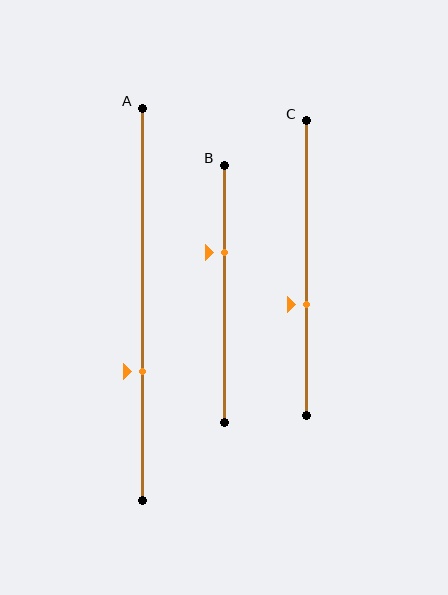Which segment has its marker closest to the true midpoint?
Segment C has its marker closest to the true midpoint.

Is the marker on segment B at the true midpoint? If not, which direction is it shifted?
No, the marker on segment B is shifted upward by about 16% of the segment length.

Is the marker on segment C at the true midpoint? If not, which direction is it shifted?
No, the marker on segment C is shifted downward by about 12% of the segment length.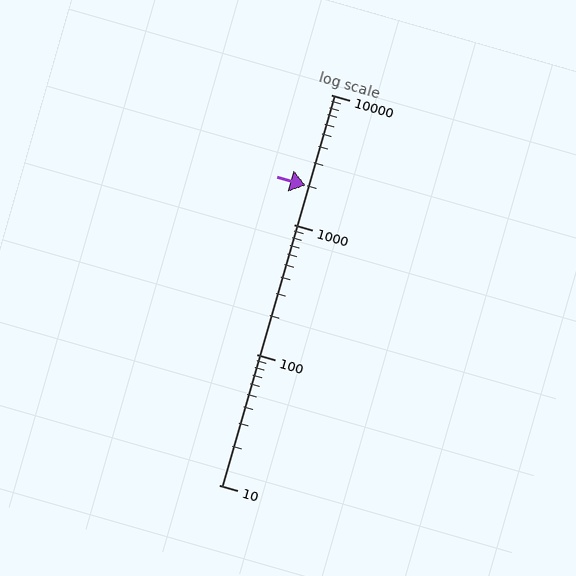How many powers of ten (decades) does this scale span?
The scale spans 3 decades, from 10 to 10000.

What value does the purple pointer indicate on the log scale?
The pointer indicates approximately 2000.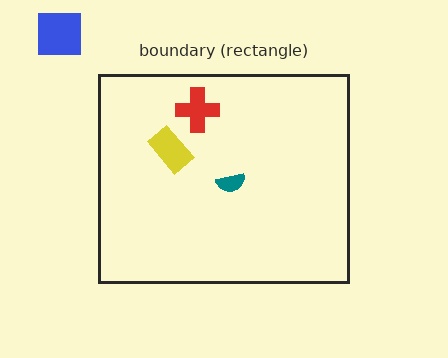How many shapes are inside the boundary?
3 inside, 1 outside.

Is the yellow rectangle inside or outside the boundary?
Inside.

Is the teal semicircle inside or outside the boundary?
Inside.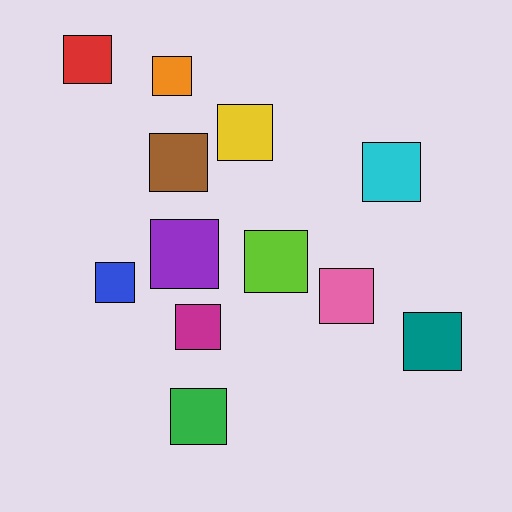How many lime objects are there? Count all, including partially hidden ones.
There is 1 lime object.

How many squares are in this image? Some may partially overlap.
There are 12 squares.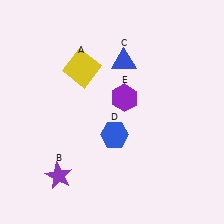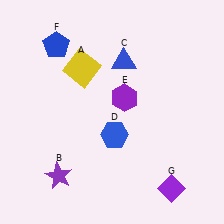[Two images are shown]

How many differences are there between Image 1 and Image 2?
There are 2 differences between the two images.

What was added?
A blue pentagon (F), a purple diamond (G) were added in Image 2.